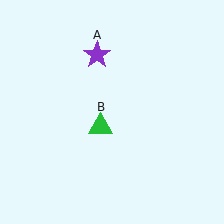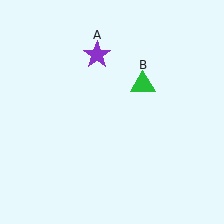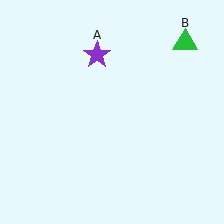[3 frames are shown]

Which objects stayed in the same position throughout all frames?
Purple star (object A) remained stationary.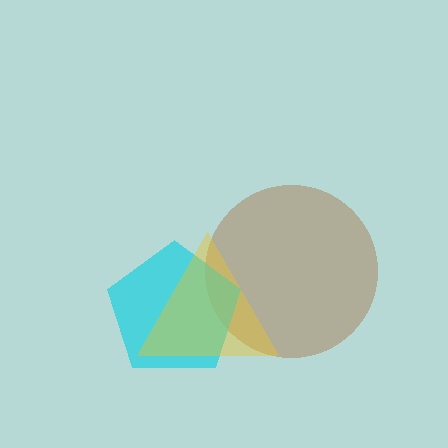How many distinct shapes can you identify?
There are 3 distinct shapes: a brown circle, a cyan pentagon, a yellow triangle.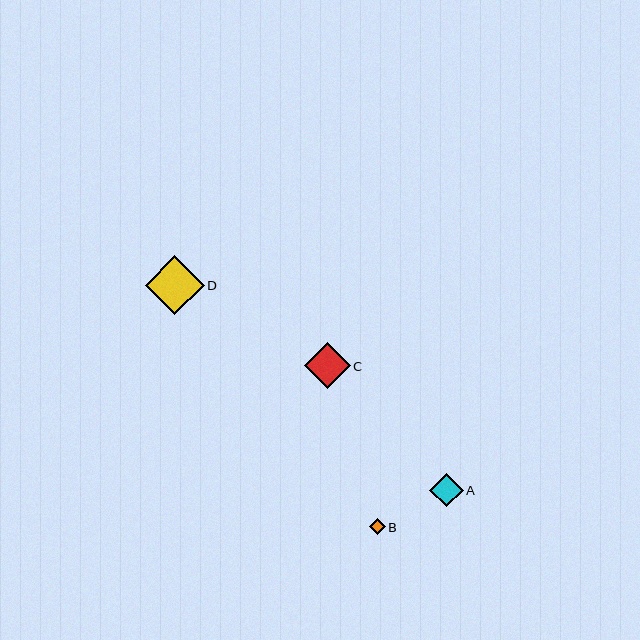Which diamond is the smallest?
Diamond B is the smallest with a size of approximately 16 pixels.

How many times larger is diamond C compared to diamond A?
Diamond C is approximately 1.4 times the size of diamond A.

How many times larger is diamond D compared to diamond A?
Diamond D is approximately 1.8 times the size of diamond A.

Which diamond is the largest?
Diamond D is the largest with a size of approximately 59 pixels.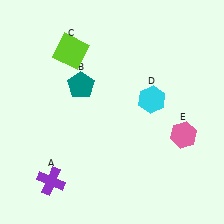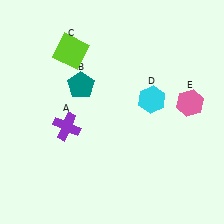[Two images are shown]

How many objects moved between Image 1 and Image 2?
2 objects moved between the two images.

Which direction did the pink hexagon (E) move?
The pink hexagon (E) moved up.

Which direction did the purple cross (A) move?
The purple cross (A) moved up.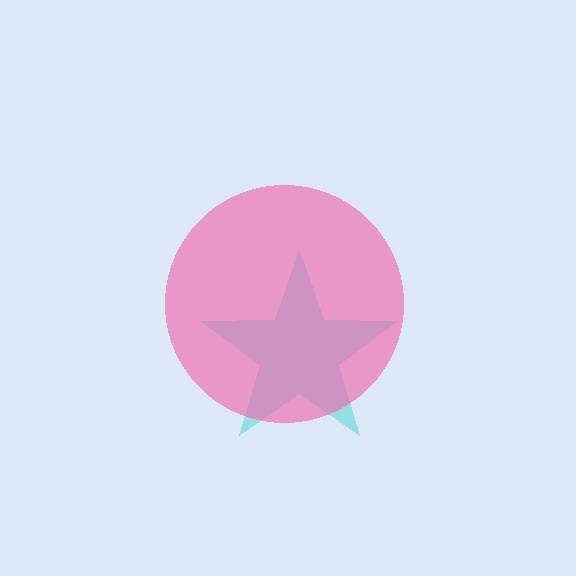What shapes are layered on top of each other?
The layered shapes are: a cyan star, a pink circle.